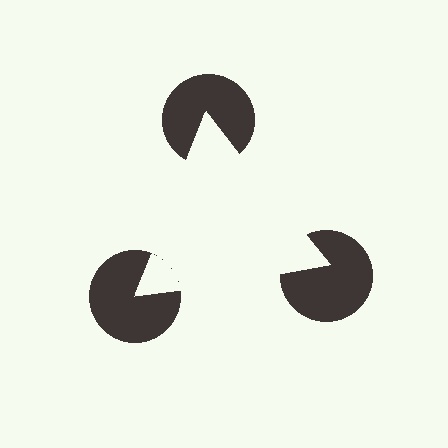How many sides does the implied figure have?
3 sides.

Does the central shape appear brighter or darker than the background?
It typically appears slightly brighter than the background, even though no actual brightness change is drawn.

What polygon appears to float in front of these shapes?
An illusory triangle — its edges are inferred from the aligned wedge cuts in the pac-man discs, not physically drawn.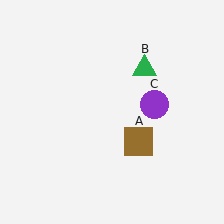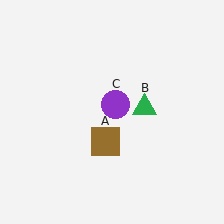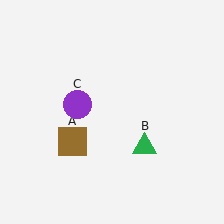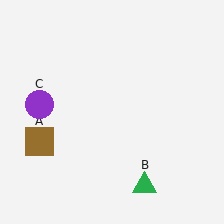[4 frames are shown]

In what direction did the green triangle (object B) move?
The green triangle (object B) moved down.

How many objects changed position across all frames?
3 objects changed position: brown square (object A), green triangle (object B), purple circle (object C).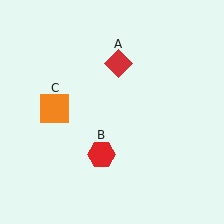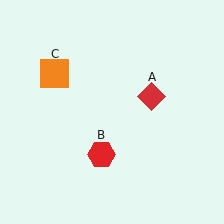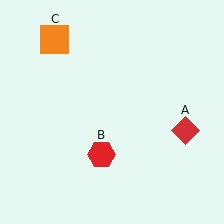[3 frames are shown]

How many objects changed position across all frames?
2 objects changed position: red diamond (object A), orange square (object C).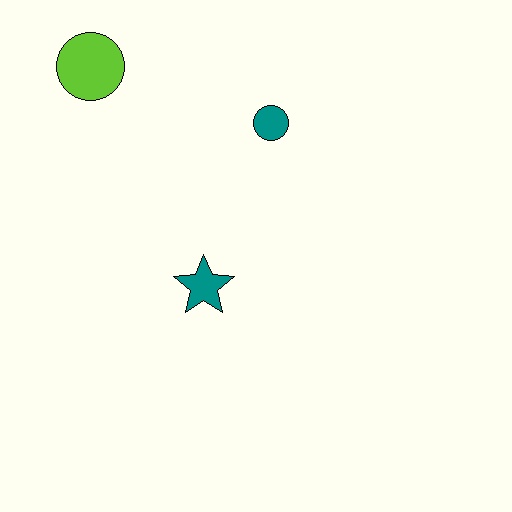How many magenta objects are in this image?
There are no magenta objects.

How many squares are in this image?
There are no squares.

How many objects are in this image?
There are 3 objects.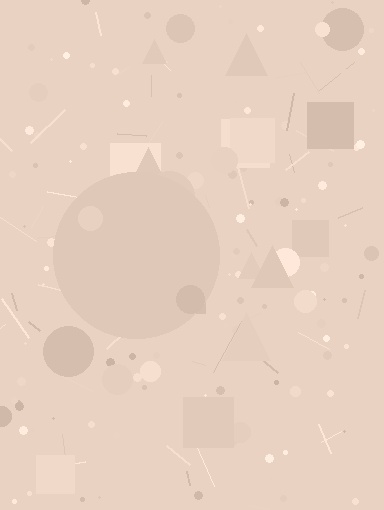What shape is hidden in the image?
A circle is hidden in the image.